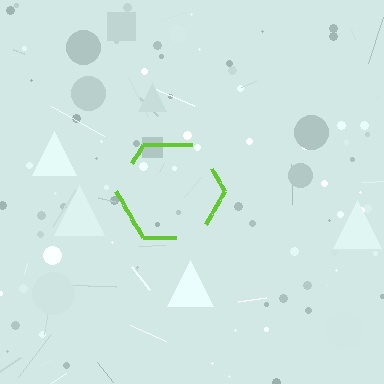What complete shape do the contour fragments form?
The contour fragments form a hexagon.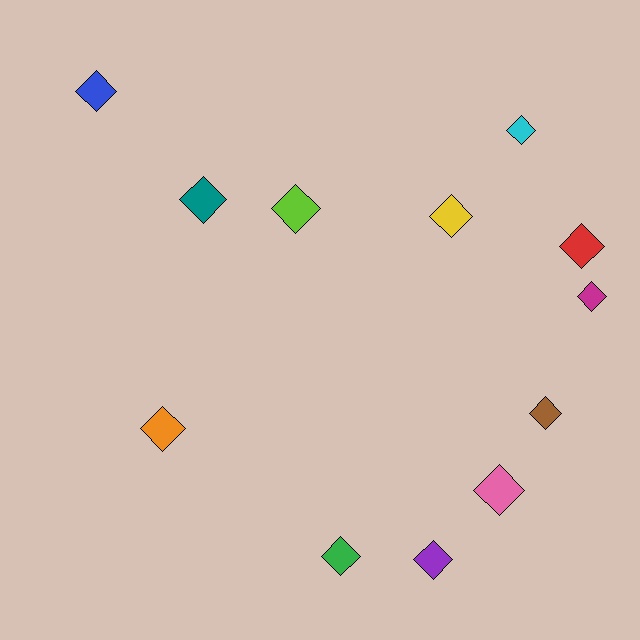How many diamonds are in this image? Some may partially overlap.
There are 12 diamonds.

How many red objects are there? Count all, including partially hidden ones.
There is 1 red object.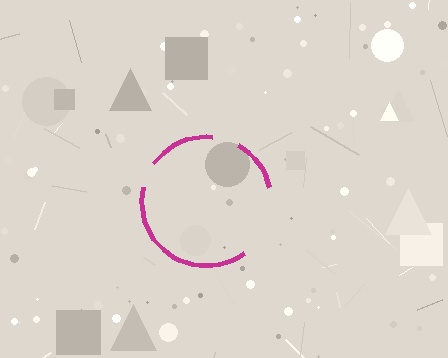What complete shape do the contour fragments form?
The contour fragments form a circle.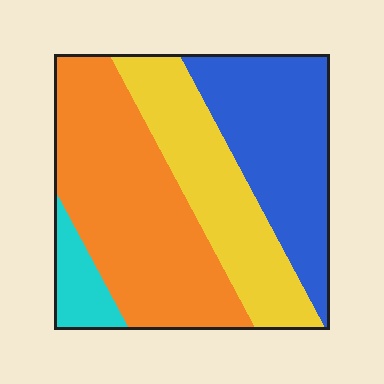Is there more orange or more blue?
Orange.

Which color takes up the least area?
Cyan, at roughly 5%.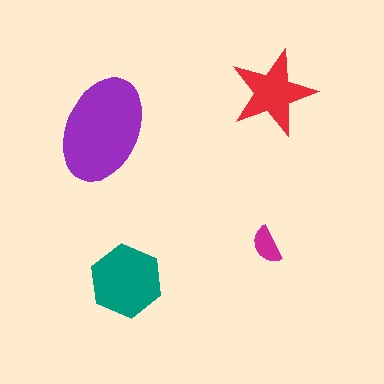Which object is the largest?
The purple ellipse.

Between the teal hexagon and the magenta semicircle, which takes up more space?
The teal hexagon.